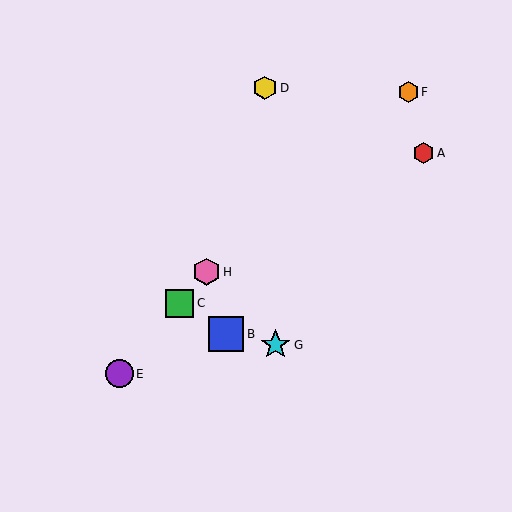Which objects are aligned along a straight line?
Objects C, E, H are aligned along a straight line.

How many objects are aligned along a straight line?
3 objects (C, E, H) are aligned along a straight line.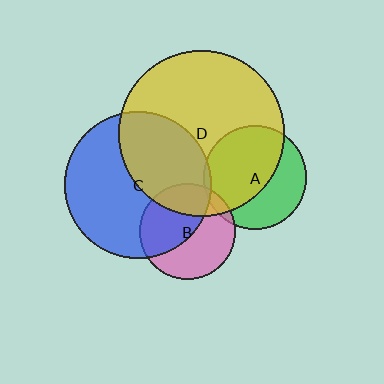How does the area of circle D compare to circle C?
Approximately 1.3 times.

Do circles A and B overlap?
Yes.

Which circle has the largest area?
Circle D (yellow).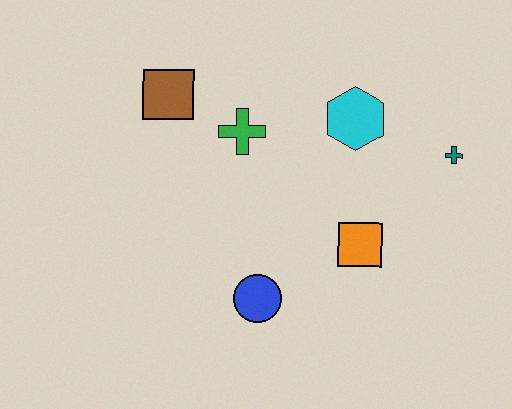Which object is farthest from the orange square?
The brown square is farthest from the orange square.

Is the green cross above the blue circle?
Yes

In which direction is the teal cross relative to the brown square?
The teal cross is to the right of the brown square.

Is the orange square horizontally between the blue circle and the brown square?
No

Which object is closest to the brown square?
The green cross is closest to the brown square.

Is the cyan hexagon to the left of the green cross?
No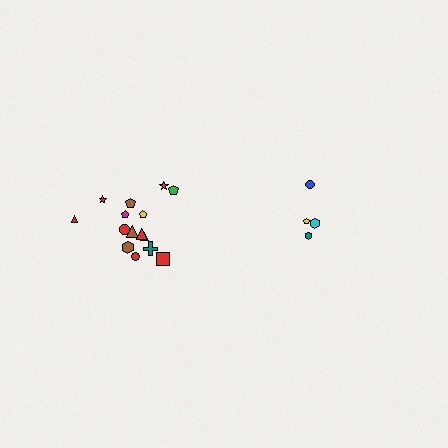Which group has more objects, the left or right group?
The left group.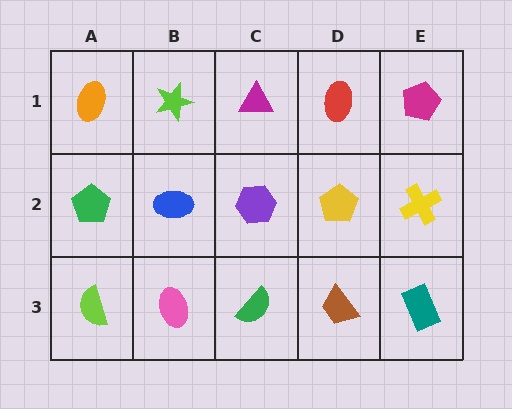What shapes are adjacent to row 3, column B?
A blue ellipse (row 2, column B), a lime semicircle (row 3, column A), a green semicircle (row 3, column C).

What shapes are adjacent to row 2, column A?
An orange ellipse (row 1, column A), a lime semicircle (row 3, column A), a blue ellipse (row 2, column B).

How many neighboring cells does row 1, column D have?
3.